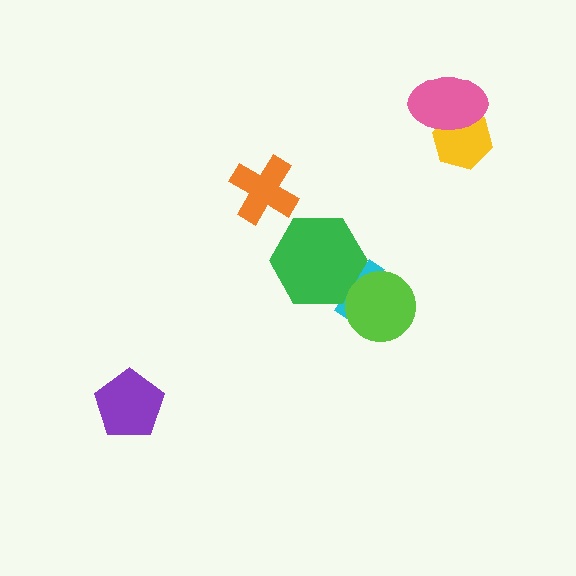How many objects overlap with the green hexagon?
1 object overlaps with the green hexagon.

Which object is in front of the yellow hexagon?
The pink ellipse is in front of the yellow hexagon.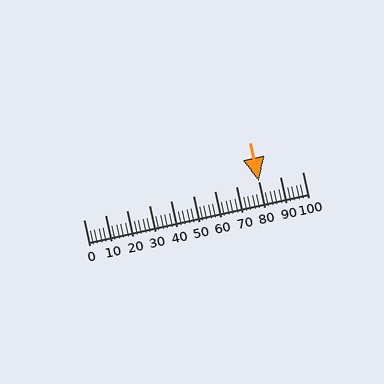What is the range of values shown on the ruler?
The ruler shows values from 0 to 100.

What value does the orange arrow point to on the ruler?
The orange arrow points to approximately 80.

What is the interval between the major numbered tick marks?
The major tick marks are spaced 10 units apart.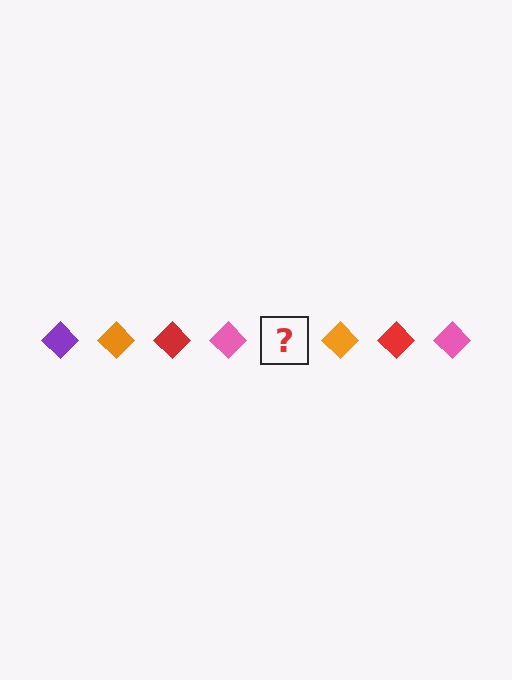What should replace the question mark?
The question mark should be replaced with a purple diamond.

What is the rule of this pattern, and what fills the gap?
The rule is that the pattern cycles through purple, orange, red, pink diamonds. The gap should be filled with a purple diamond.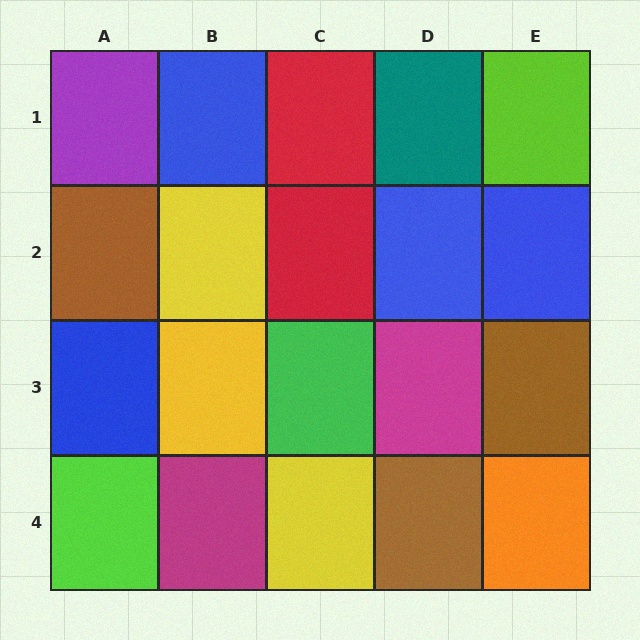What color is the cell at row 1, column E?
Lime.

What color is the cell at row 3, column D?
Magenta.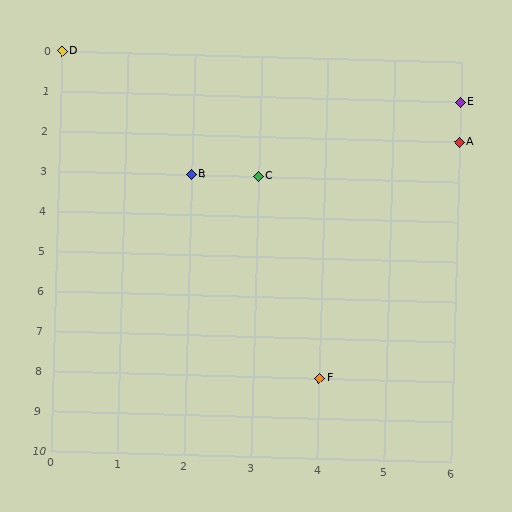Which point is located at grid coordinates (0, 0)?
Point D is at (0, 0).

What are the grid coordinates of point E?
Point E is at grid coordinates (6, 1).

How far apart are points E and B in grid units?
Points E and B are 4 columns and 2 rows apart (about 4.5 grid units diagonally).